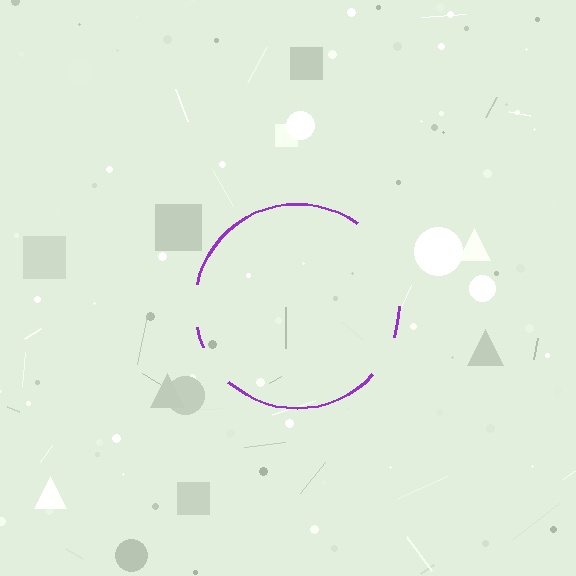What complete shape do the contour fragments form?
The contour fragments form a circle.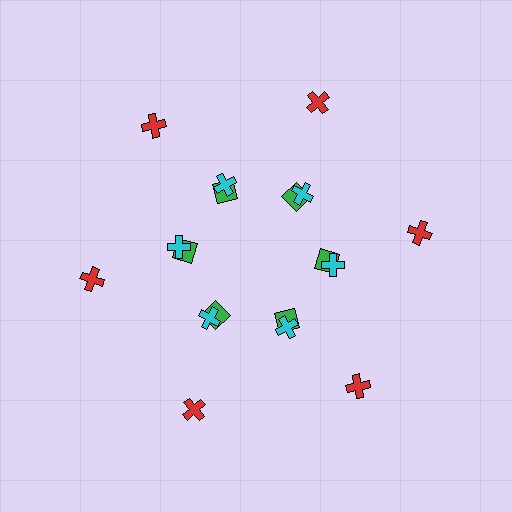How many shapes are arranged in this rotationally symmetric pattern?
There are 18 shapes, arranged in 6 groups of 3.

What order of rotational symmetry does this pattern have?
This pattern has 6-fold rotational symmetry.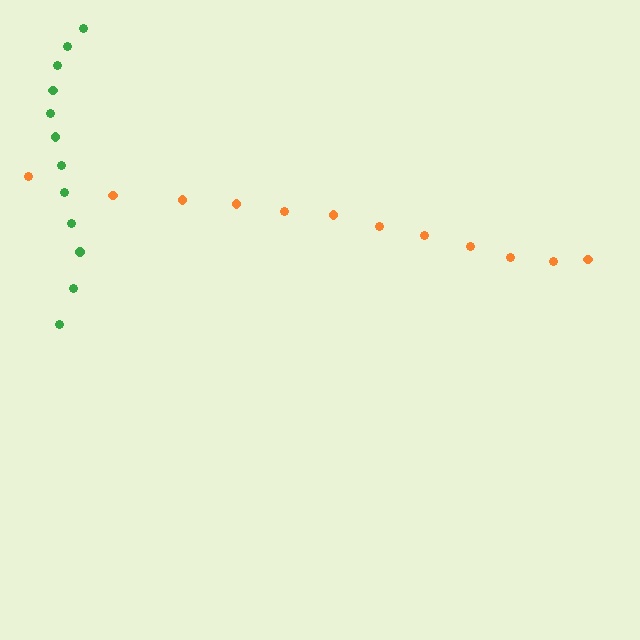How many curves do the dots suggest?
There are 2 distinct paths.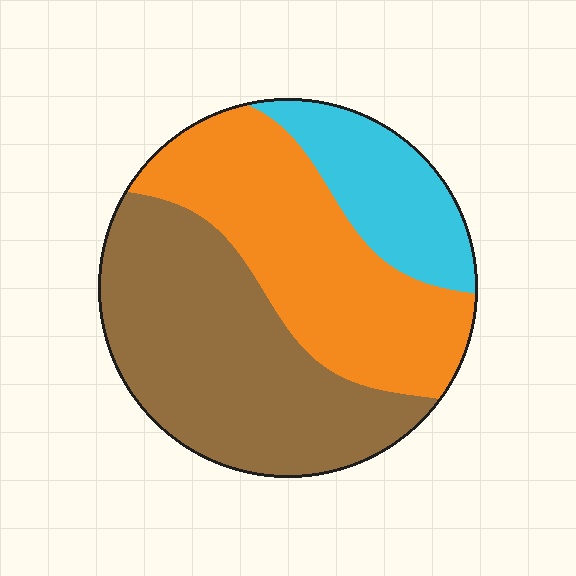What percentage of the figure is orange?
Orange covers 38% of the figure.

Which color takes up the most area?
Brown, at roughly 45%.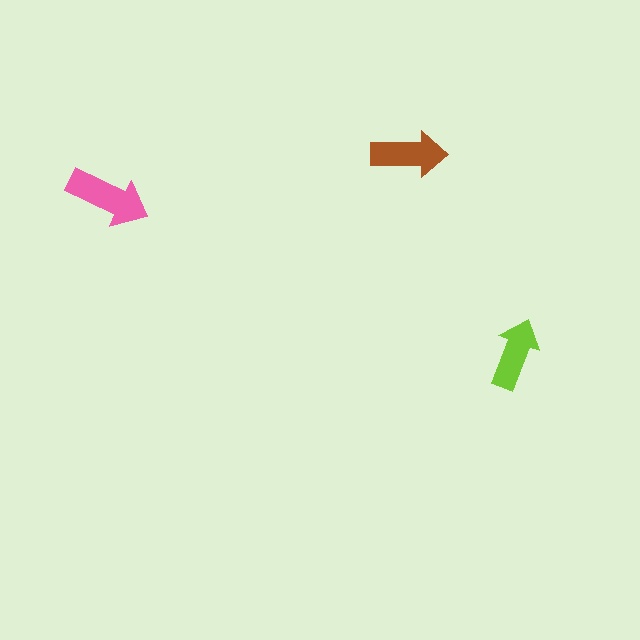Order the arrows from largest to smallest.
the pink one, the brown one, the lime one.